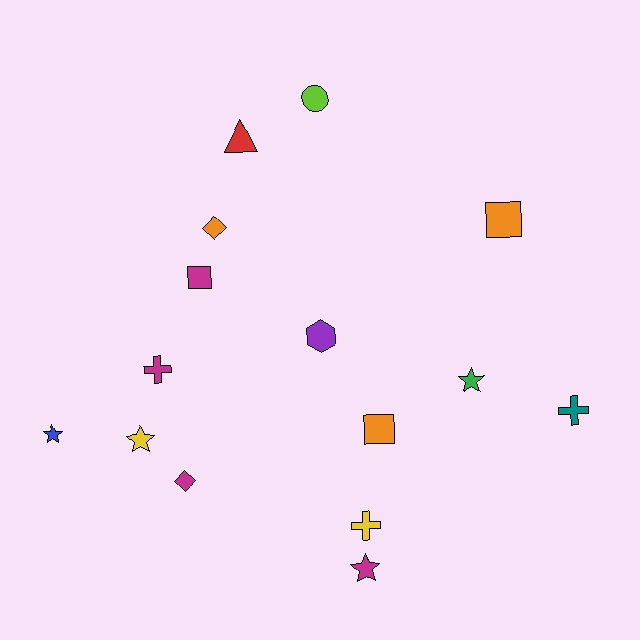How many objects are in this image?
There are 15 objects.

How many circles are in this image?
There is 1 circle.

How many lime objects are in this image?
There is 1 lime object.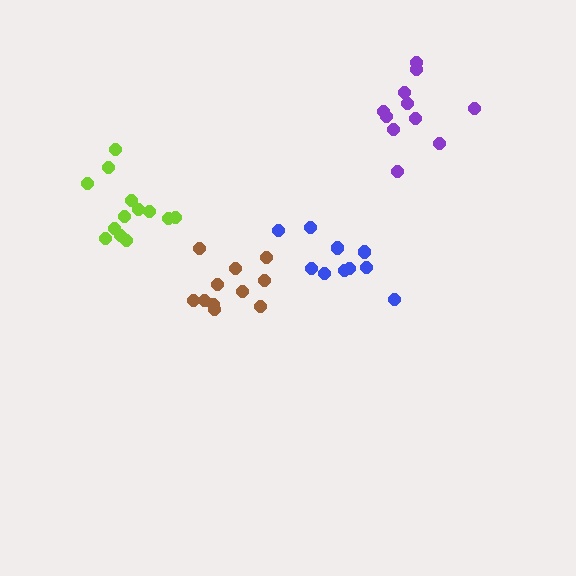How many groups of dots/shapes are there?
There are 4 groups.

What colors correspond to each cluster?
The clusters are colored: brown, purple, blue, lime.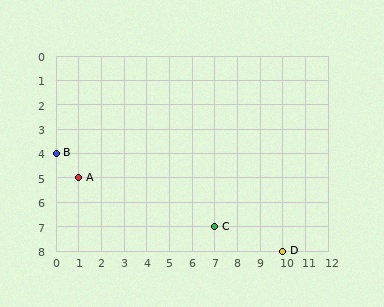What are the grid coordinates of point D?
Point D is at grid coordinates (10, 8).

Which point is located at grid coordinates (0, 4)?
Point B is at (0, 4).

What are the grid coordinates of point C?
Point C is at grid coordinates (7, 7).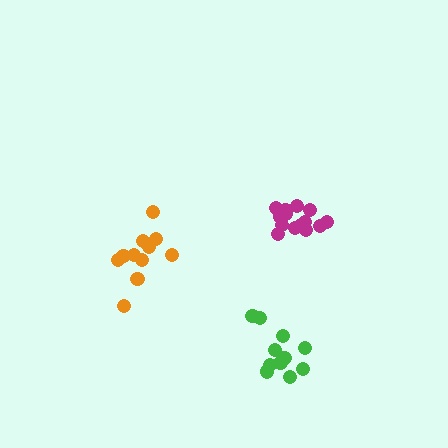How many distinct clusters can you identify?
There are 3 distinct clusters.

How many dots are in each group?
Group 1: 11 dots, Group 2: 14 dots, Group 3: 11 dots (36 total).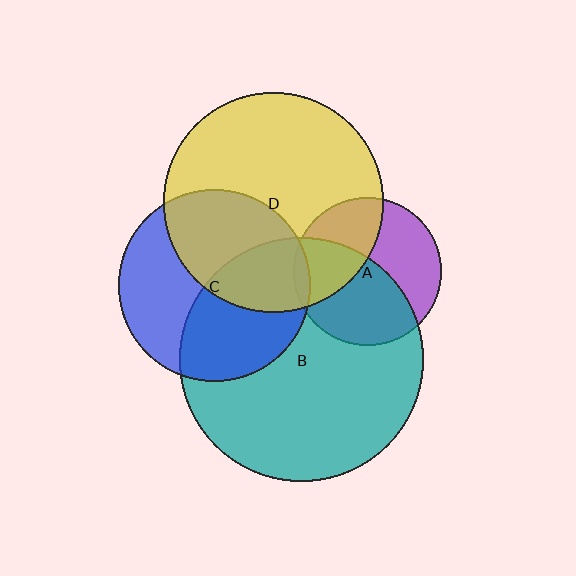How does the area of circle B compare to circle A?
Approximately 2.7 times.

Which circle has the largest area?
Circle B (teal).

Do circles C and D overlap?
Yes.